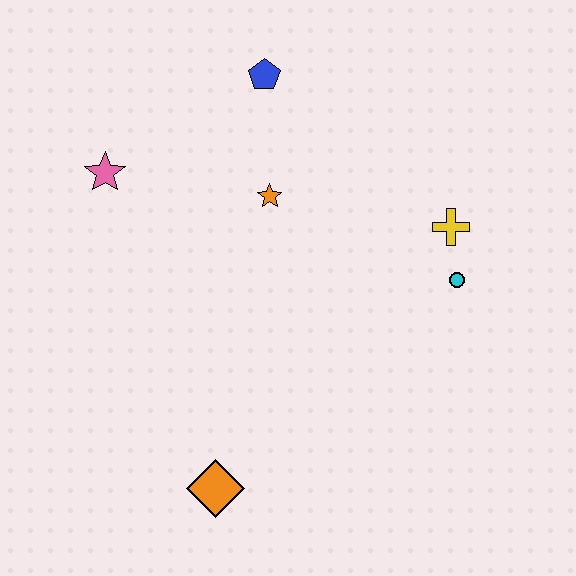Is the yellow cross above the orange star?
No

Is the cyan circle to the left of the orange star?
No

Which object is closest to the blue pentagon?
The orange star is closest to the blue pentagon.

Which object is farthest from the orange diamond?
The blue pentagon is farthest from the orange diamond.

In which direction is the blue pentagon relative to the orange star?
The blue pentagon is above the orange star.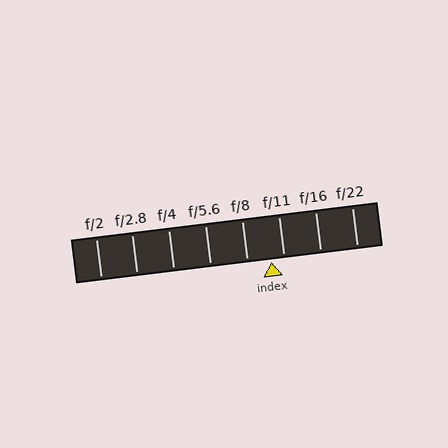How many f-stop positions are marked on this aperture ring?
There are 8 f-stop positions marked.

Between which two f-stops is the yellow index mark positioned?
The index mark is between f/8 and f/11.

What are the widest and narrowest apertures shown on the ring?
The widest aperture shown is f/2 and the narrowest is f/22.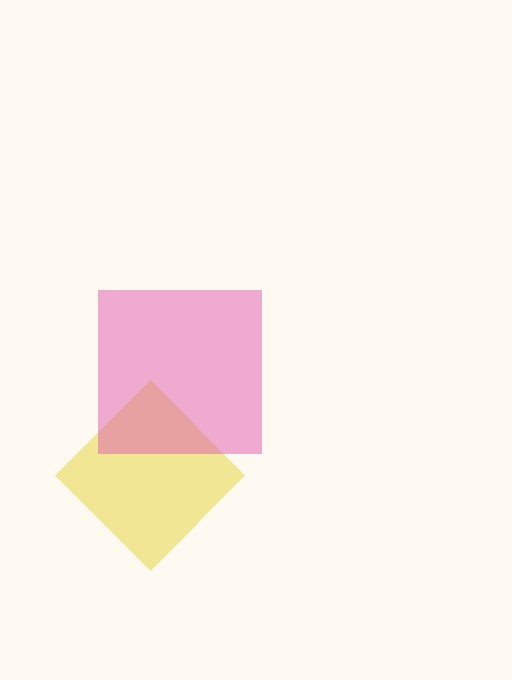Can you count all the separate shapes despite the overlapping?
Yes, there are 2 separate shapes.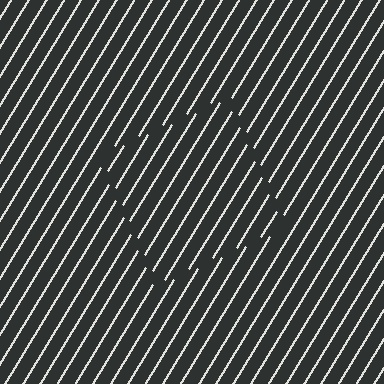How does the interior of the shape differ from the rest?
The interior of the shape contains the same grating, shifted by half a period — the contour is defined by the phase discontinuity where line-ends from the inner and outer gratings abut.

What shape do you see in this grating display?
An illusory square. The interior of the shape contains the same grating, shifted by half a period — the contour is defined by the phase discontinuity where line-ends from the inner and outer gratings abut.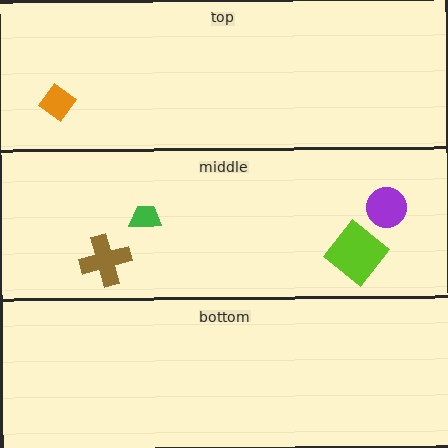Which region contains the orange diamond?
The top region.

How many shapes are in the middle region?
4.